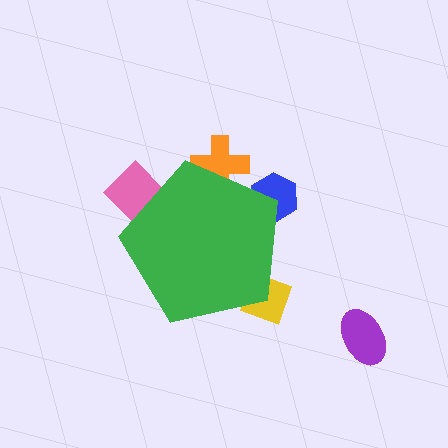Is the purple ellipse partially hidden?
No, the purple ellipse is fully visible.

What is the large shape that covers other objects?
A green pentagon.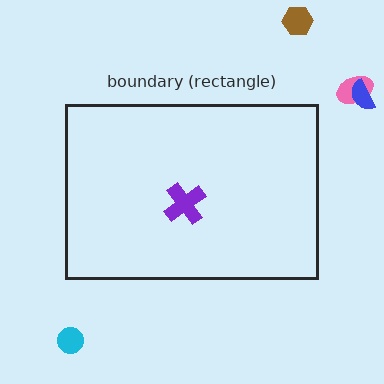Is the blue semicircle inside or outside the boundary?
Outside.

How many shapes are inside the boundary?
1 inside, 4 outside.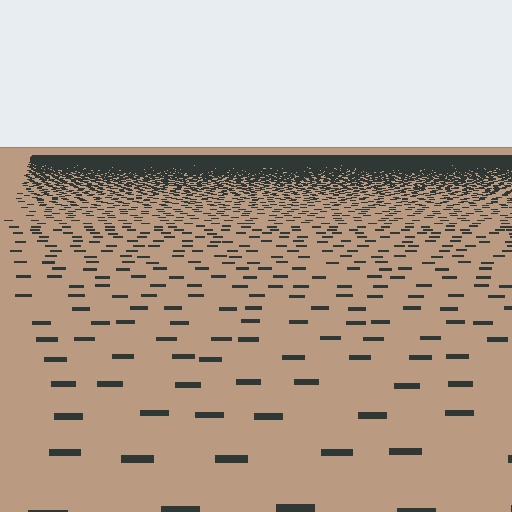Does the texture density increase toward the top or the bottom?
Density increases toward the top.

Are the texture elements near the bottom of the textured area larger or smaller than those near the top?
Larger. Near the bottom, elements are closer to the viewer and appear at a bigger on-screen size.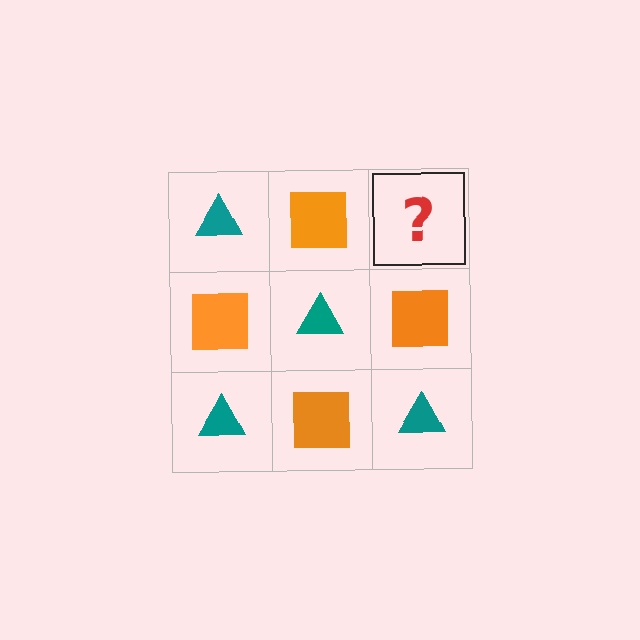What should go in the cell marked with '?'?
The missing cell should contain a teal triangle.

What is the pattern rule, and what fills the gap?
The rule is that it alternates teal triangle and orange square in a checkerboard pattern. The gap should be filled with a teal triangle.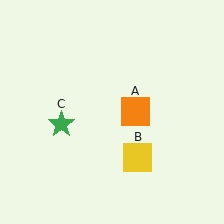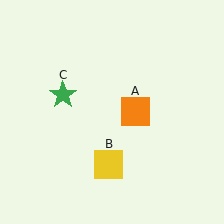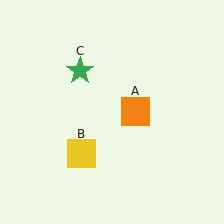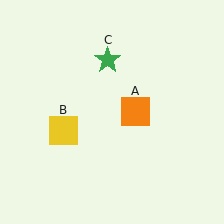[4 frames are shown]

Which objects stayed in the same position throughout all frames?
Orange square (object A) remained stationary.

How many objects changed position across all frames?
2 objects changed position: yellow square (object B), green star (object C).